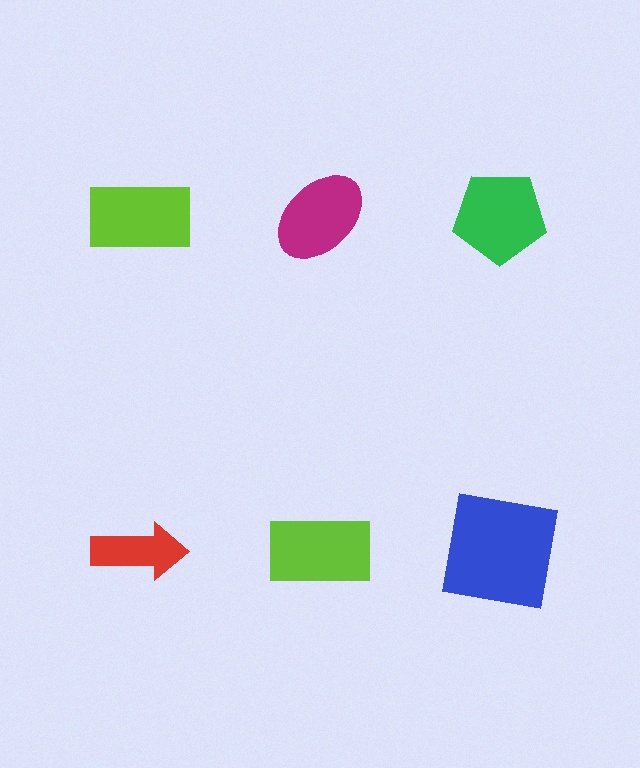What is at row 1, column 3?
A green pentagon.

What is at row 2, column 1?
A red arrow.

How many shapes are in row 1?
3 shapes.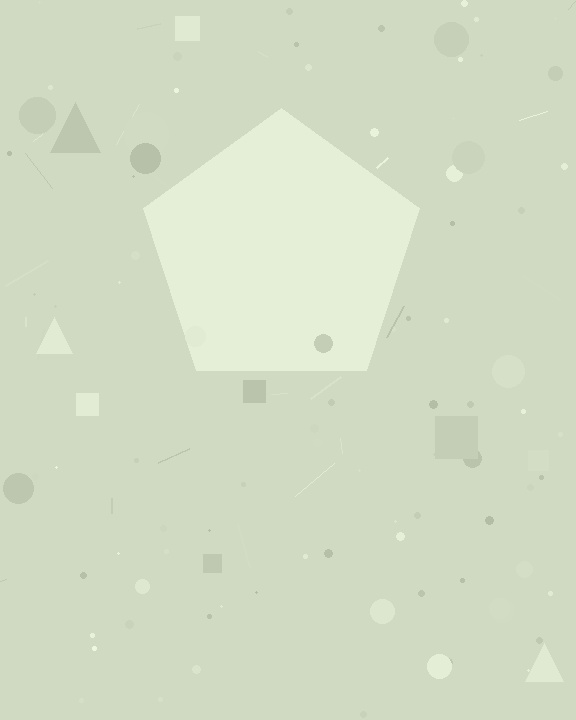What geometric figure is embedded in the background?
A pentagon is embedded in the background.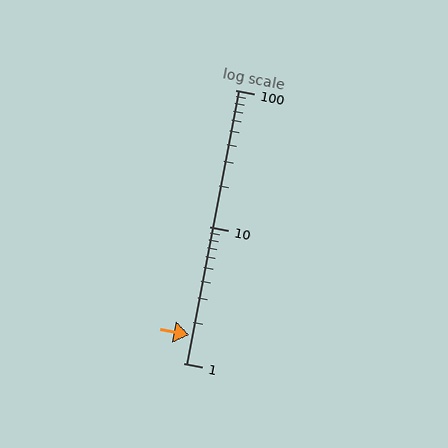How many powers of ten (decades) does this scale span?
The scale spans 2 decades, from 1 to 100.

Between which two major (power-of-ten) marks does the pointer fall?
The pointer is between 1 and 10.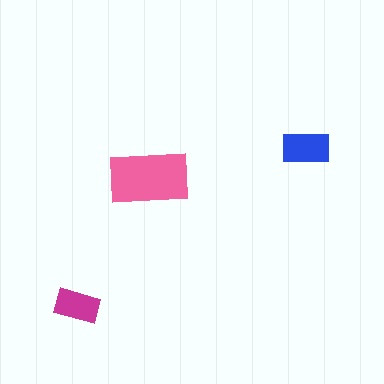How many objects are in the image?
There are 3 objects in the image.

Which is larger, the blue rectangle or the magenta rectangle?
The blue one.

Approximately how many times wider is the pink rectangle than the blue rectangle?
About 1.5 times wider.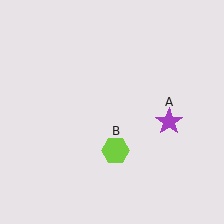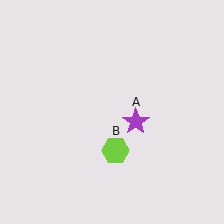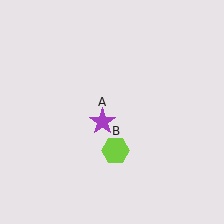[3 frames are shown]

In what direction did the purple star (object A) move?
The purple star (object A) moved left.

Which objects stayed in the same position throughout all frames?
Lime hexagon (object B) remained stationary.